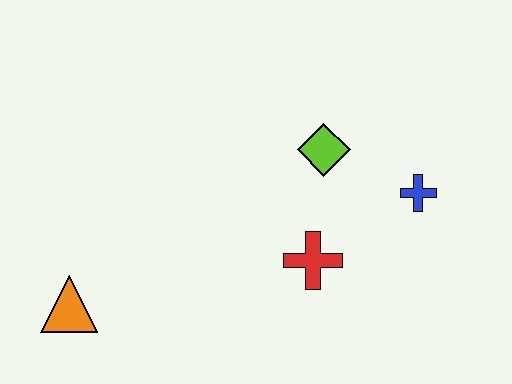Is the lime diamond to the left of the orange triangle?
No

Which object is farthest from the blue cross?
The orange triangle is farthest from the blue cross.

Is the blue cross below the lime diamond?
Yes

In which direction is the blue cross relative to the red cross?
The blue cross is to the right of the red cross.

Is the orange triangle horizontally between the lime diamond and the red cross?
No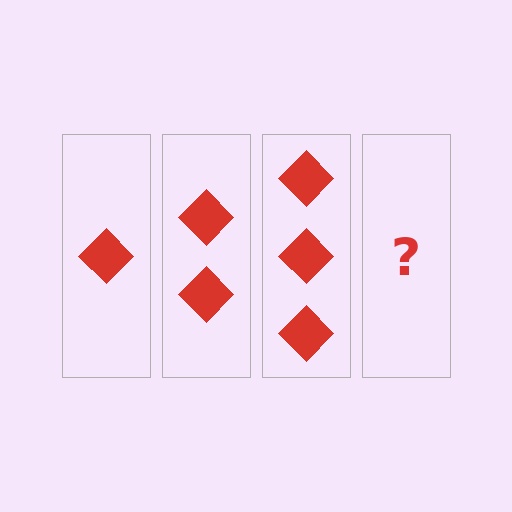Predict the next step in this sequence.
The next step is 4 diamonds.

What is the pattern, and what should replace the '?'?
The pattern is that each step adds one more diamond. The '?' should be 4 diamonds.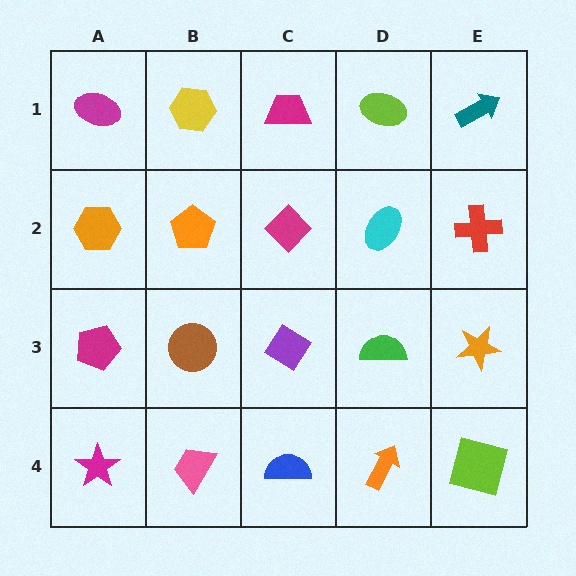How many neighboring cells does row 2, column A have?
3.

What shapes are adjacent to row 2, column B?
A yellow hexagon (row 1, column B), a brown circle (row 3, column B), an orange hexagon (row 2, column A), a magenta diamond (row 2, column C).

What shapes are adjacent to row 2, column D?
A lime ellipse (row 1, column D), a green semicircle (row 3, column D), a magenta diamond (row 2, column C), a red cross (row 2, column E).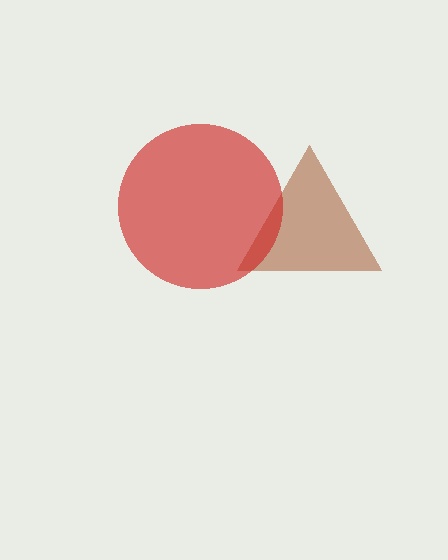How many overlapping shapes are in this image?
There are 2 overlapping shapes in the image.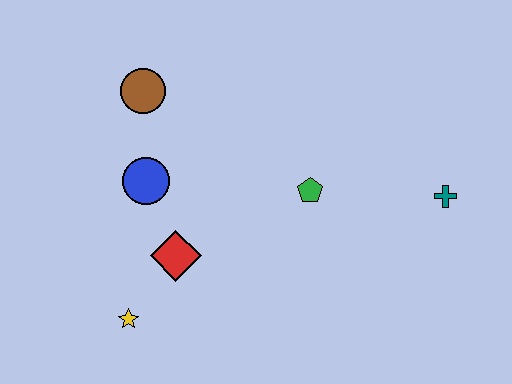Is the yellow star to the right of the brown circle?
No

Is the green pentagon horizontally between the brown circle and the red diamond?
No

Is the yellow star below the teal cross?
Yes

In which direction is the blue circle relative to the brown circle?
The blue circle is below the brown circle.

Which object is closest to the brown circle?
The blue circle is closest to the brown circle.